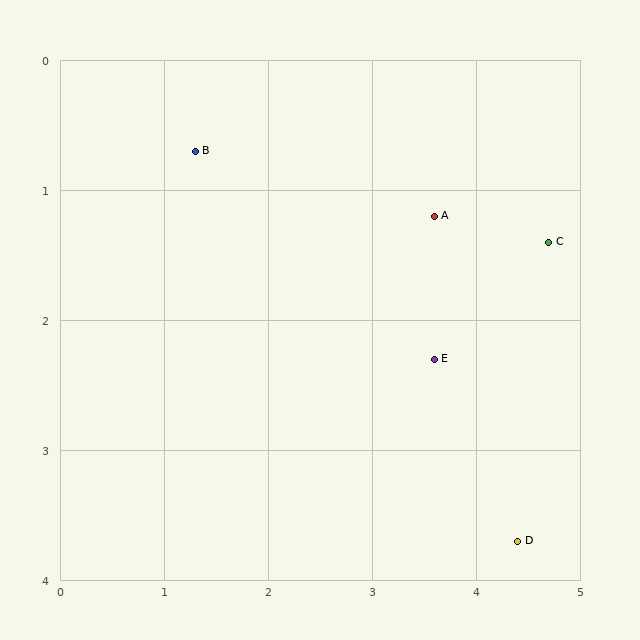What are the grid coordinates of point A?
Point A is at approximately (3.6, 1.2).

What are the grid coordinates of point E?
Point E is at approximately (3.6, 2.3).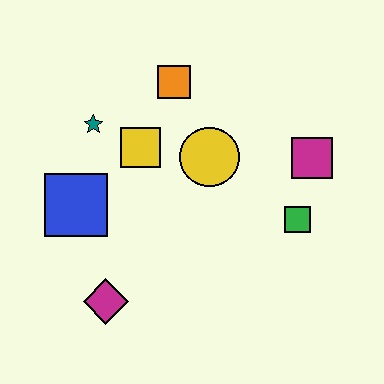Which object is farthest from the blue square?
The magenta square is farthest from the blue square.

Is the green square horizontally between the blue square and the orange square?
No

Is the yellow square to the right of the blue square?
Yes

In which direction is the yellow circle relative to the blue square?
The yellow circle is to the right of the blue square.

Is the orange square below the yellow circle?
No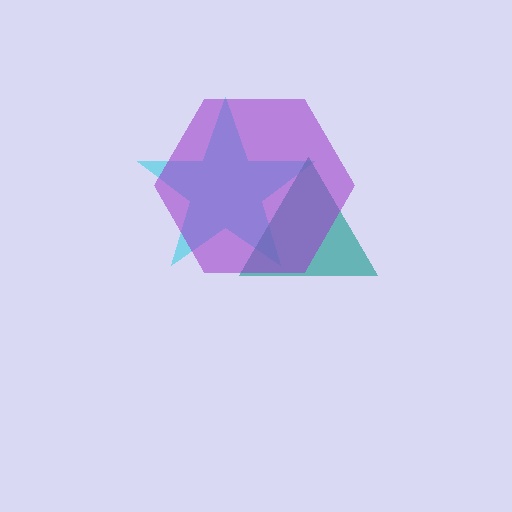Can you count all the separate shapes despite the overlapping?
Yes, there are 3 separate shapes.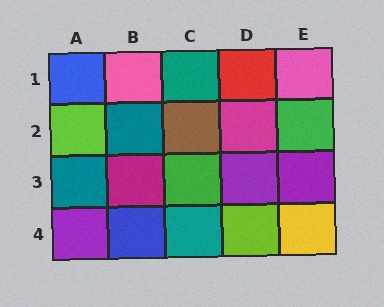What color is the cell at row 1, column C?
Teal.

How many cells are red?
1 cell is red.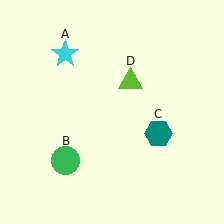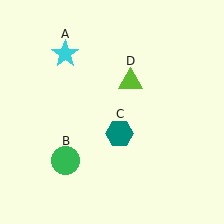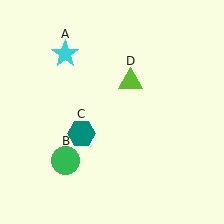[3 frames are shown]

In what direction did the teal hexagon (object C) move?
The teal hexagon (object C) moved left.